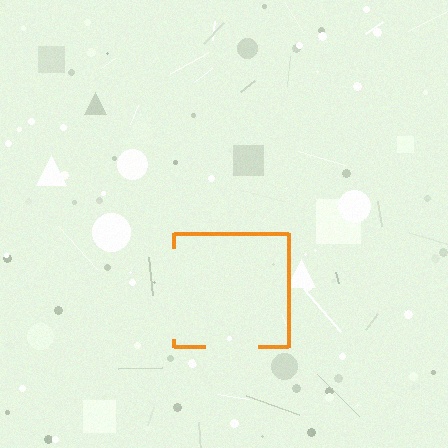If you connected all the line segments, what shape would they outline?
They would outline a square.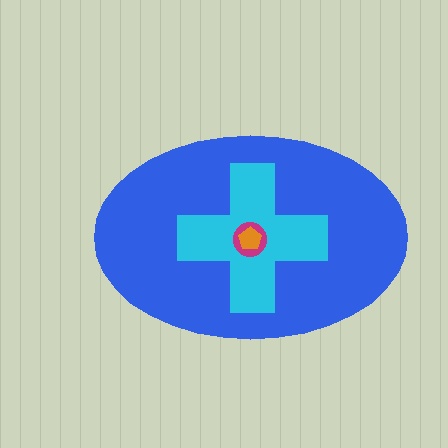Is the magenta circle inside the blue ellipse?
Yes.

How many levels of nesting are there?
4.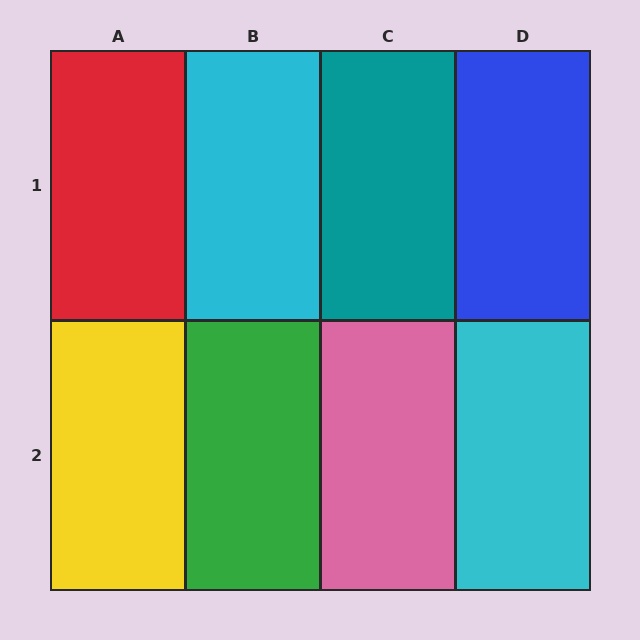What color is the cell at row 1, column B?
Cyan.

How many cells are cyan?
2 cells are cyan.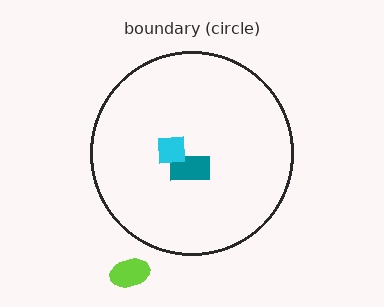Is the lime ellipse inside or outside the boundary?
Outside.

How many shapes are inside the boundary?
2 inside, 1 outside.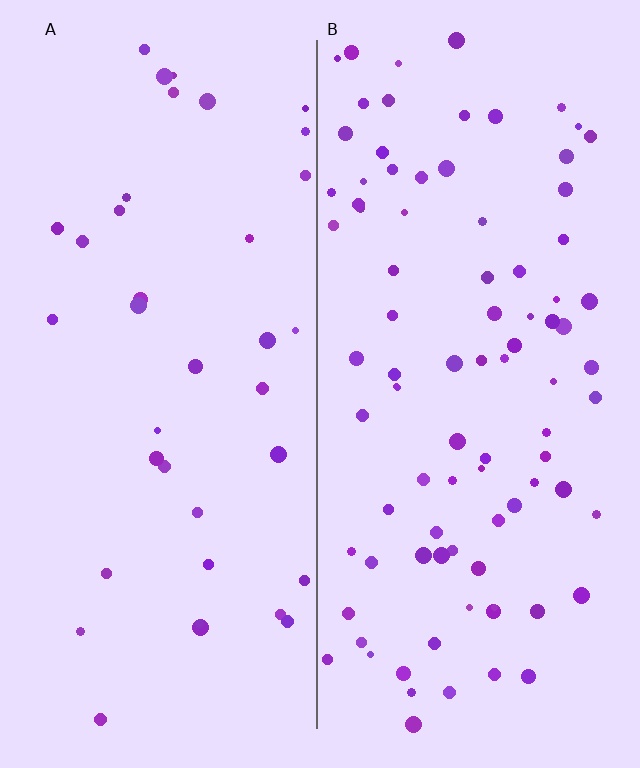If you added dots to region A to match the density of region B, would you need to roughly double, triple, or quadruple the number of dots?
Approximately double.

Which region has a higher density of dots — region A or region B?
B (the right).